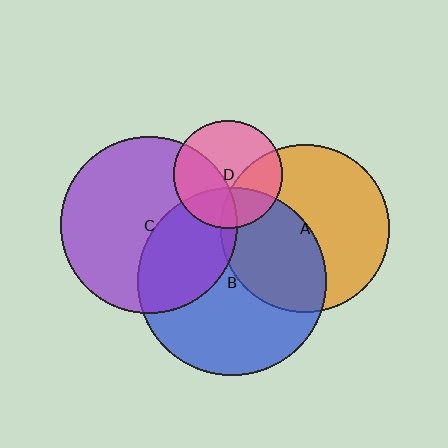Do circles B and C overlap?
Yes.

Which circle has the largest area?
Circle B (blue).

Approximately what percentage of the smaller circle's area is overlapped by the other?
Approximately 35%.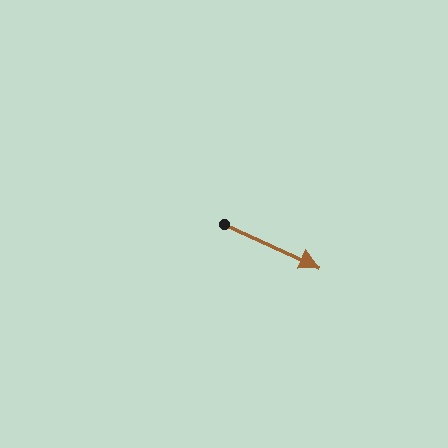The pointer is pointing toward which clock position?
Roughly 4 o'clock.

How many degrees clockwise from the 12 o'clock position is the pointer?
Approximately 114 degrees.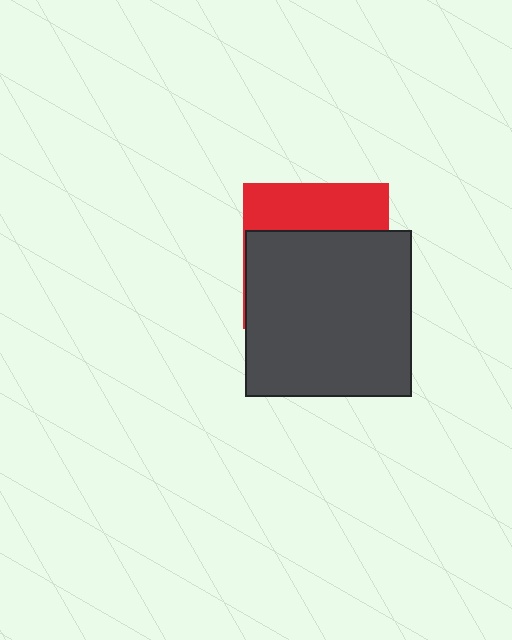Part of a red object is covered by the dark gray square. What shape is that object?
It is a square.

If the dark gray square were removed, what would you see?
You would see the complete red square.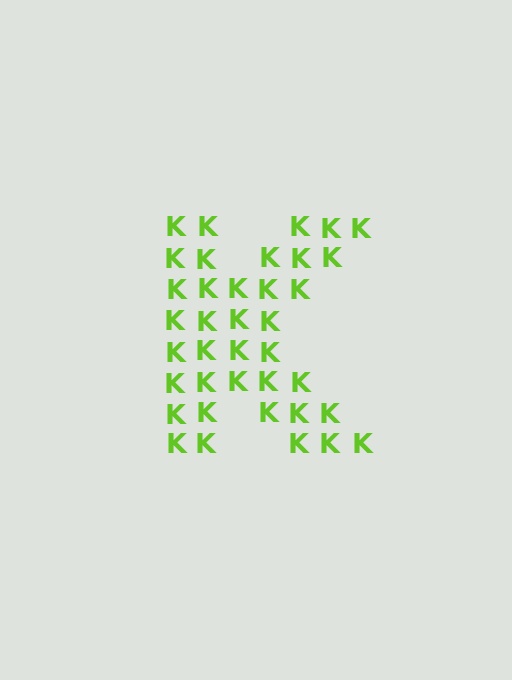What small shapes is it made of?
It is made of small letter K's.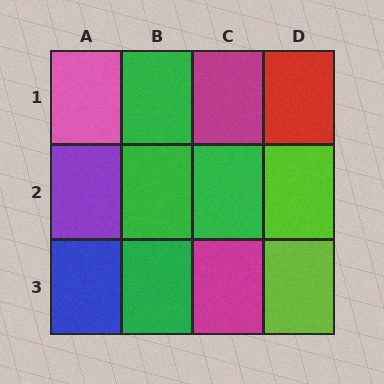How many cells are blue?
1 cell is blue.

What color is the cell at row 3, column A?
Blue.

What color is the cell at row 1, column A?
Pink.